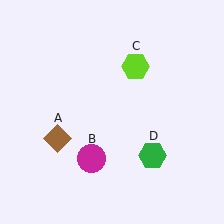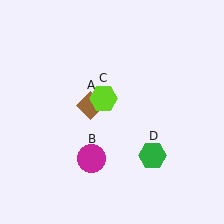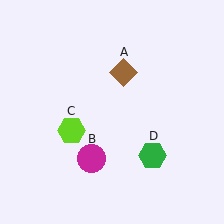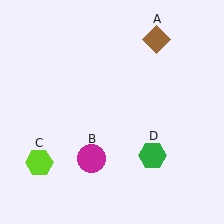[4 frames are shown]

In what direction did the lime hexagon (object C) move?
The lime hexagon (object C) moved down and to the left.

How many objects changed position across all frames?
2 objects changed position: brown diamond (object A), lime hexagon (object C).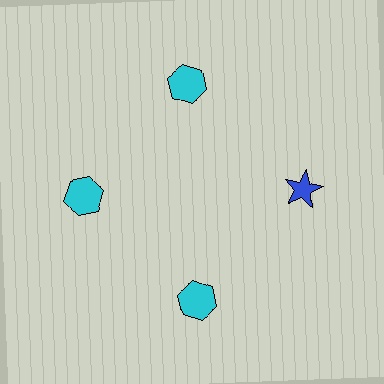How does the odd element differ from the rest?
It differs in both color (blue instead of cyan) and shape (star instead of hexagon).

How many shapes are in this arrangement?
There are 4 shapes arranged in a ring pattern.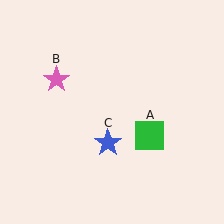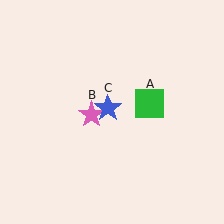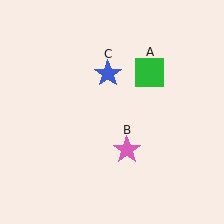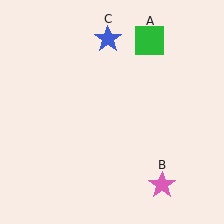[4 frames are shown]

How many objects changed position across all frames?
3 objects changed position: green square (object A), pink star (object B), blue star (object C).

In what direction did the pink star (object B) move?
The pink star (object B) moved down and to the right.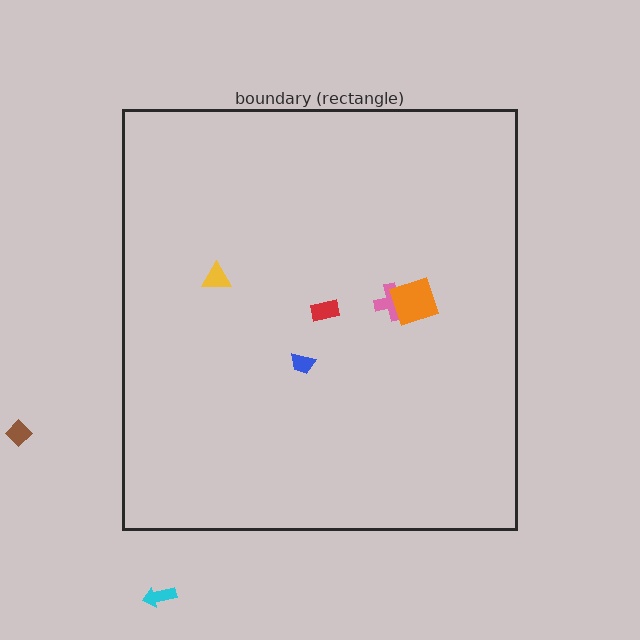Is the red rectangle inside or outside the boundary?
Inside.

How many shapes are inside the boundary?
5 inside, 2 outside.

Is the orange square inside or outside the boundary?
Inside.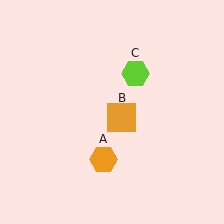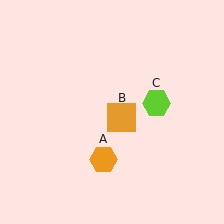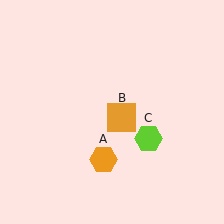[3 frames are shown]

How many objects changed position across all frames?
1 object changed position: lime hexagon (object C).